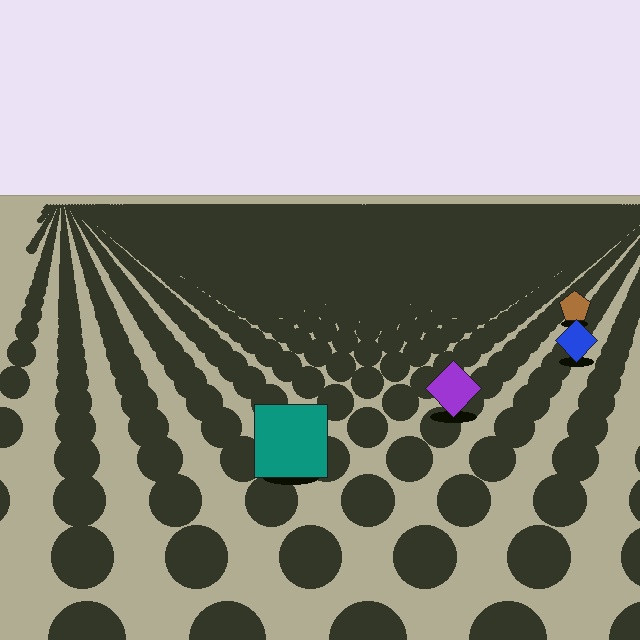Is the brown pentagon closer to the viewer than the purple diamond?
No. The purple diamond is closer — you can tell from the texture gradient: the ground texture is coarser near it.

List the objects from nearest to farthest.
From nearest to farthest: the teal square, the purple diamond, the blue diamond, the brown pentagon.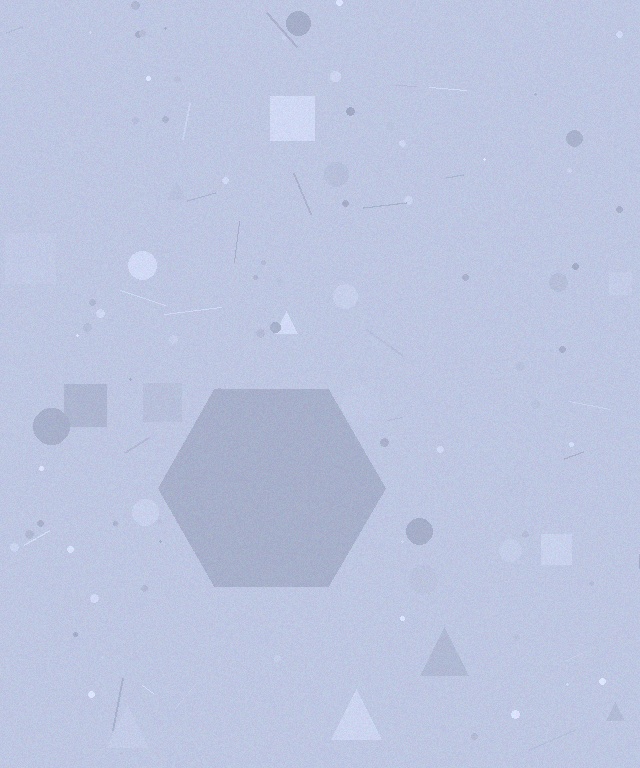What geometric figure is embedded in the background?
A hexagon is embedded in the background.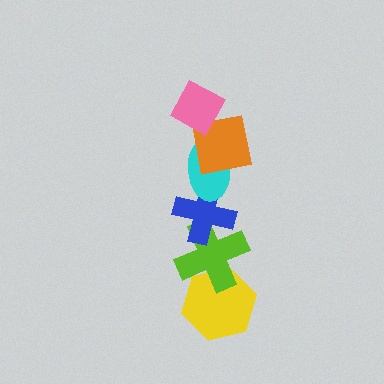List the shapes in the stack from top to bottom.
From top to bottom: the pink diamond, the orange square, the cyan ellipse, the blue cross, the lime cross, the yellow hexagon.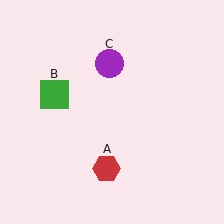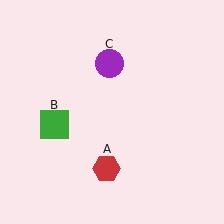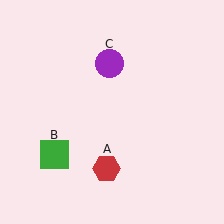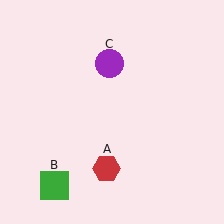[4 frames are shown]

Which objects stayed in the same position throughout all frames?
Red hexagon (object A) and purple circle (object C) remained stationary.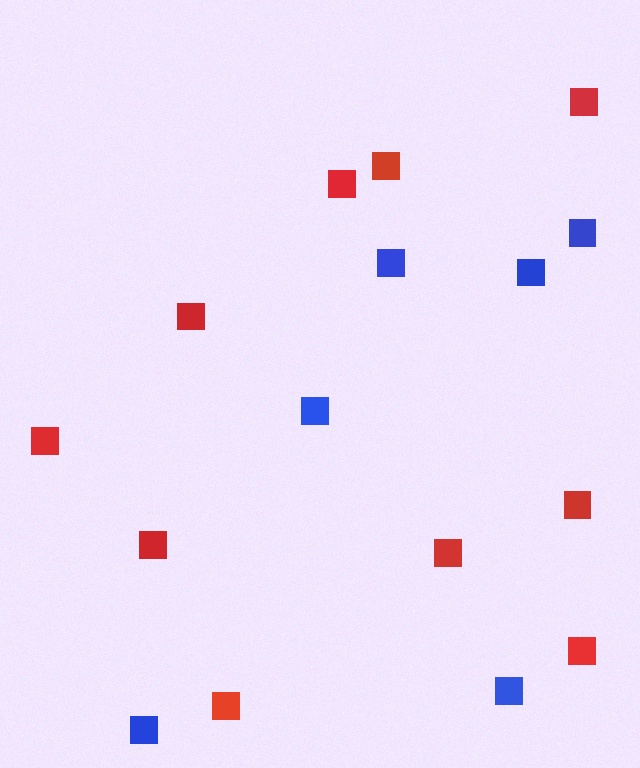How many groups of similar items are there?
There are 2 groups: one group of red squares (10) and one group of blue squares (6).